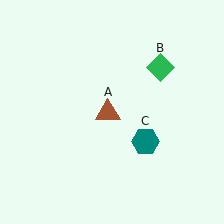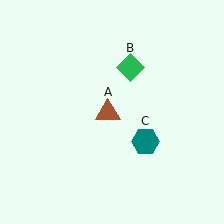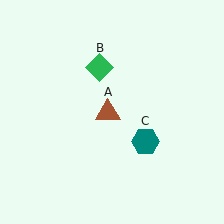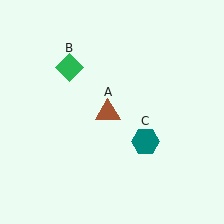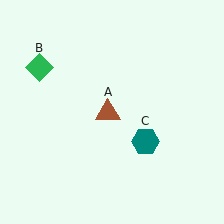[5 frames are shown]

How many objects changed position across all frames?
1 object changed position: green diamond (object B).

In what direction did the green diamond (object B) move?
The green diamond (object B) moved left.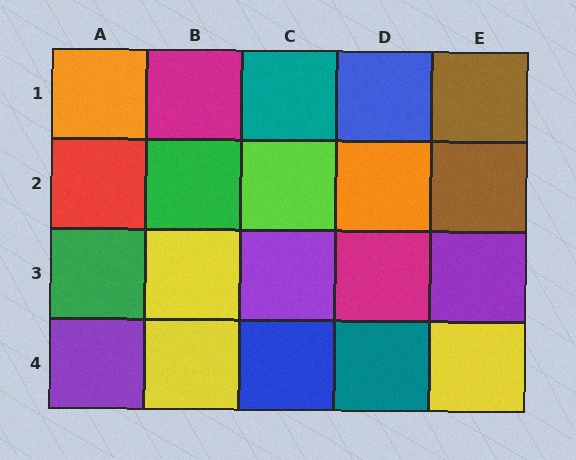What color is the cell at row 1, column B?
Magenta.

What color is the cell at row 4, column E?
Yellow.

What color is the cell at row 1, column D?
Blue.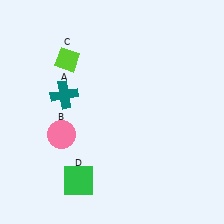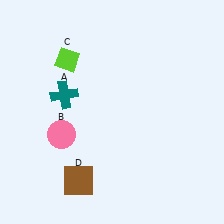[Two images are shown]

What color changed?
The square (D) changed from green in Image 1 to brown in Image 2.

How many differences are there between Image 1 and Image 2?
There is 1 difference between the two images.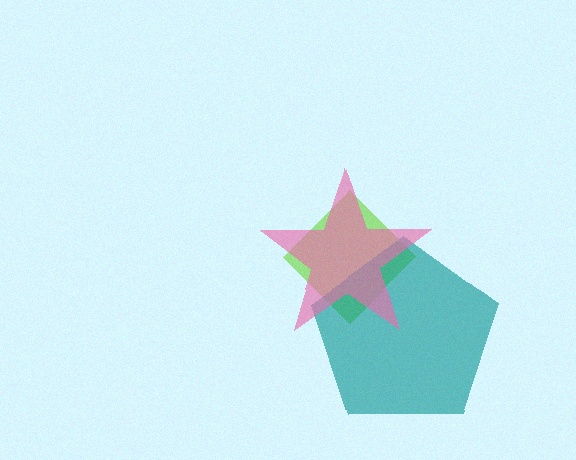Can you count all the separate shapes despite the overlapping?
Yes, there are 3 separate shapes.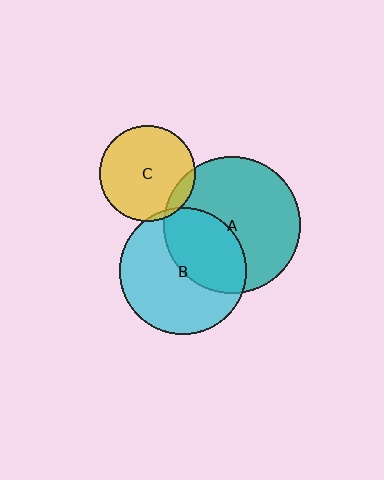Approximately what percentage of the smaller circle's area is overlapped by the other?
Approximately 5%.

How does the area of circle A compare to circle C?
Approximately 2.0 times.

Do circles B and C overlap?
Yes.